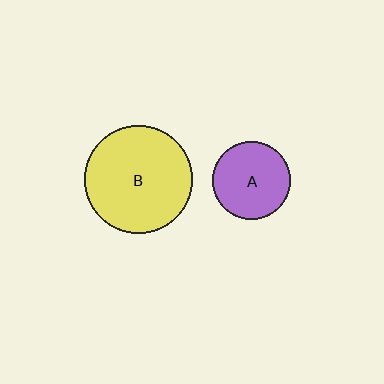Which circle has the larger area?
Circle B (yellow).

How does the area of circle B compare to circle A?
Approximately 1.9 times.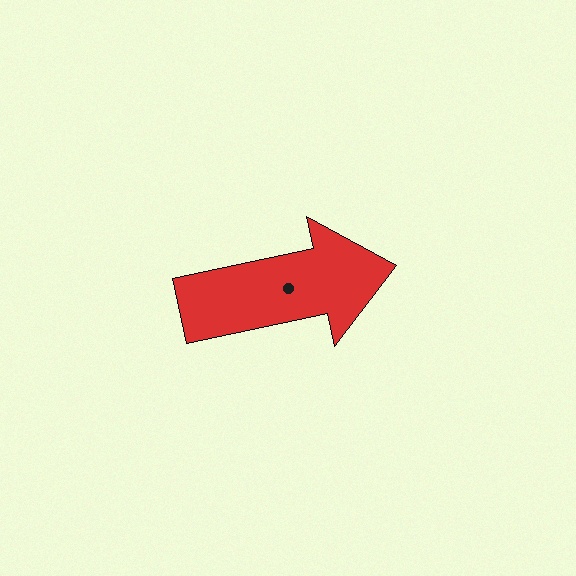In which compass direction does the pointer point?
East.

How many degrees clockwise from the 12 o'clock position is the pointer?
Approximately 78 degrees.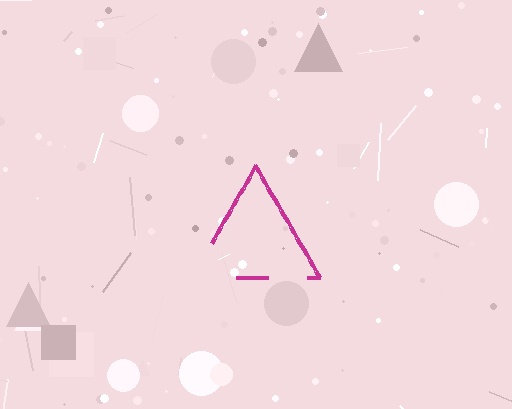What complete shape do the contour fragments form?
The contour fragments form a triangle.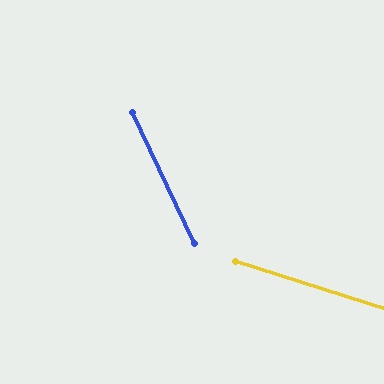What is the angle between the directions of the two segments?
Approximately 47 degrees.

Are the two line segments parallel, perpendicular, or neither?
Neither parallel nor perpendicular — they differ by about 47°.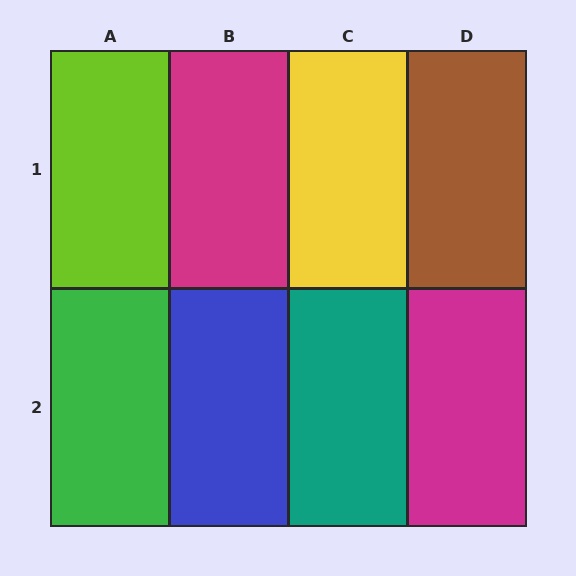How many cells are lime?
1 cell is lime.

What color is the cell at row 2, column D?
Magenta.